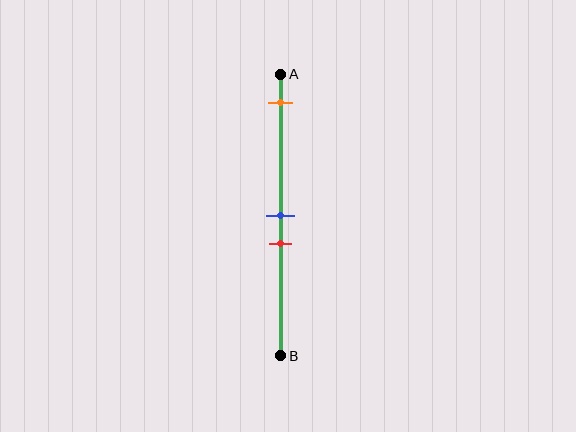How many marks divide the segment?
There are 3 marks dividing the segment.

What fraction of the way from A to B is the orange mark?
The orange mark is approximately 10% (0.1) of the way from A to B.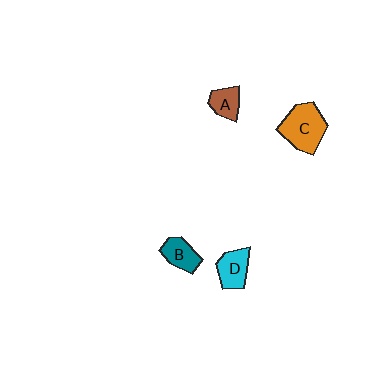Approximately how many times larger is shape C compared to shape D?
Approximately 1.5 times.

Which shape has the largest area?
Shape C (orange).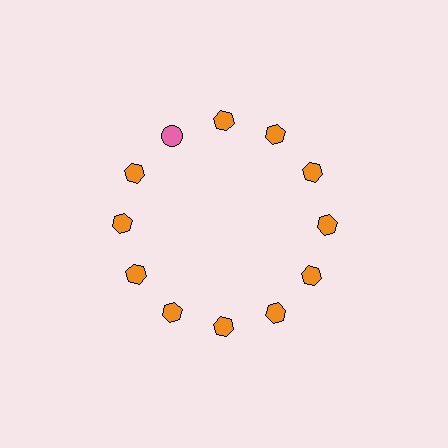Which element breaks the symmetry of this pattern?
The pink circle at roughly the 11 o'clock position breaks the symmetry. All other shapes are orange hexagons.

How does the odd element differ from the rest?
It differs in both color (pink instead of orange) and shape (circle instead of hexagon).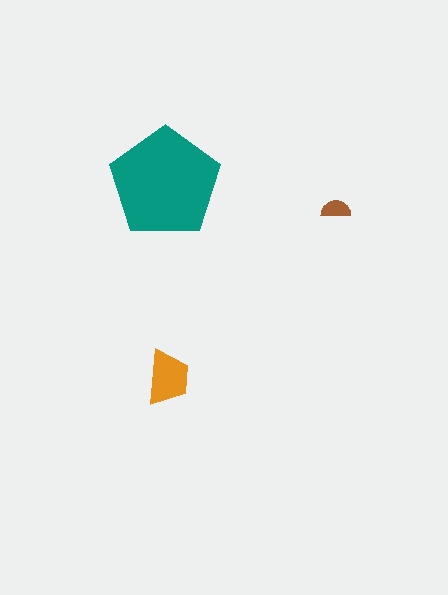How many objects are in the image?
There are 3 objects in the image.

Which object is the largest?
The teal pentagon.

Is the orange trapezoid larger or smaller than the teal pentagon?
Smaller.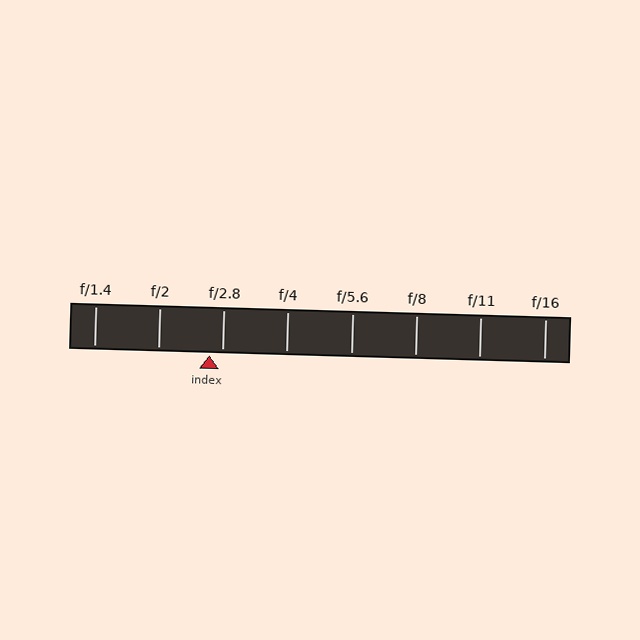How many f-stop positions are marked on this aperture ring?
There are 8 f-stop positions marked.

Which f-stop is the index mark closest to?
The index mark is closest to f/2.8.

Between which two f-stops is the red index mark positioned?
The index mark is between f/2 and f/2.8.